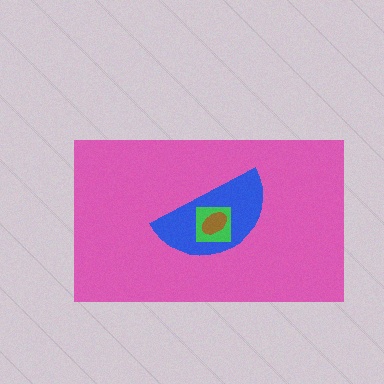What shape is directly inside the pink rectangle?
The blue semicircle.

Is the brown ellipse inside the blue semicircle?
Yes.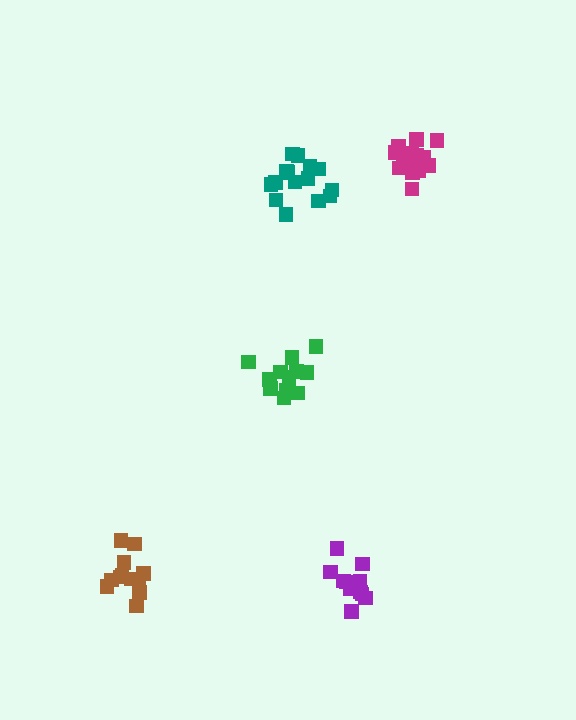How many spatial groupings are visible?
There are 5 spatial groupings.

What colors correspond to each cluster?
The clusters are colored: magenta, teal, brown, green, purple.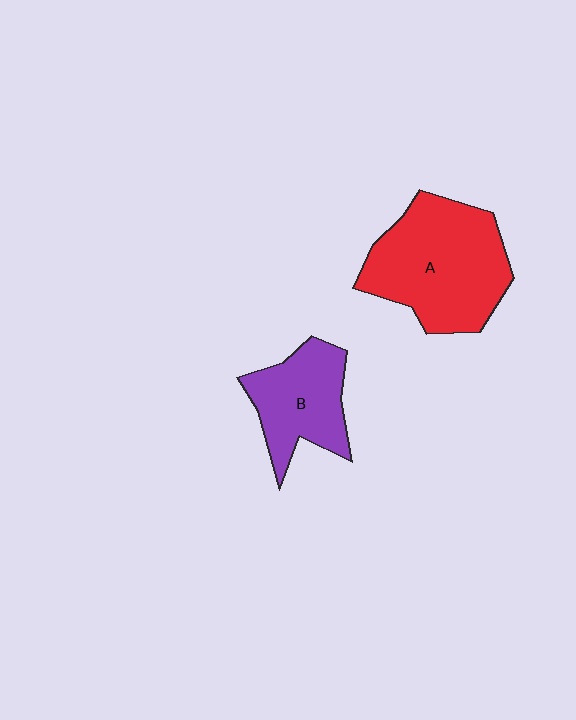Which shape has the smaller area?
Shape B (purple).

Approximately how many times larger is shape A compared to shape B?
Approximately 1.6 times.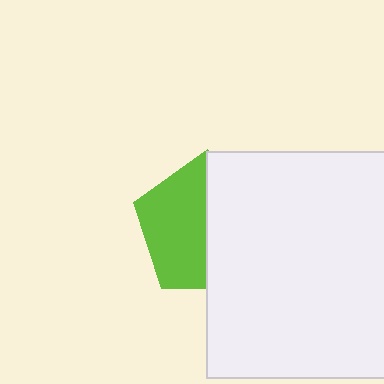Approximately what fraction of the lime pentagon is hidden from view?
Roughly 51% of the lime pentagon is hidden behind the white square.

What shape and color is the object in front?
The object in front is a white square.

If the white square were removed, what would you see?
You would see the complete lime pentagon.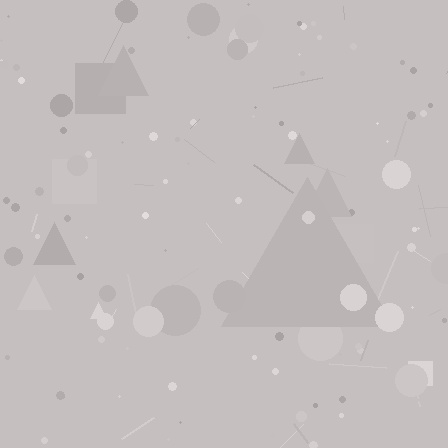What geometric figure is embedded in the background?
A triangle is embedded in the background.